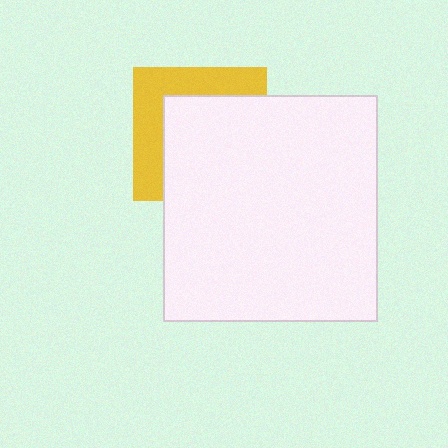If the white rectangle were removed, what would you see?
You would see the complete yellow square.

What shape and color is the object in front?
The object in front is a white rectangle.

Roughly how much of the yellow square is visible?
A small part of it is visible (roughly 39%).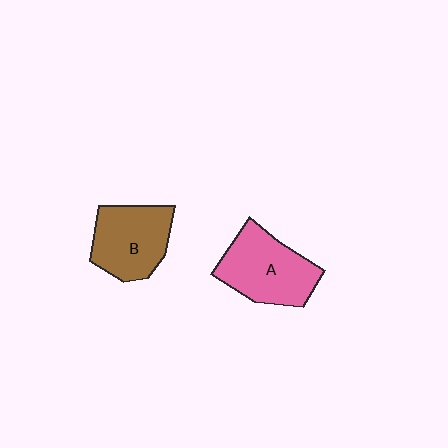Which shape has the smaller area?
Shape B (brown).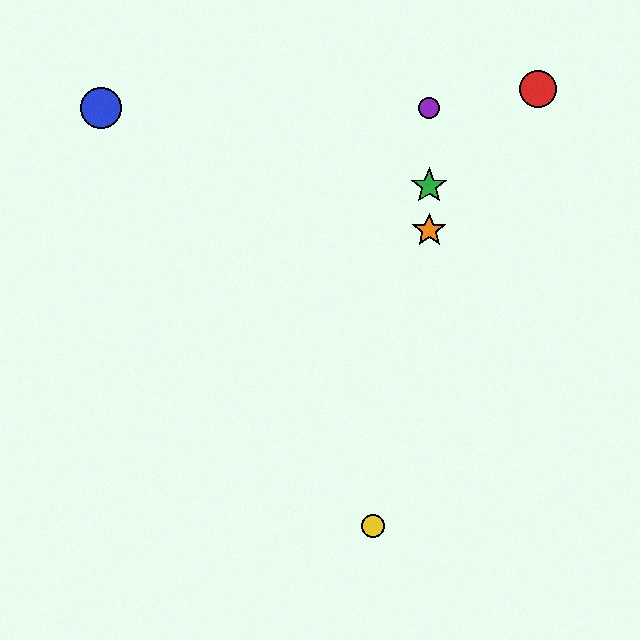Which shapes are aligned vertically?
The green star, the purple circle, the orange star are aligned vertically.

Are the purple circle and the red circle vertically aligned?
No, the purple circle is at x≈429 and the red circle is at x≈538.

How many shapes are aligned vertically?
3 shapes (the green star, the purple circle, the orange star) are aligned vertically.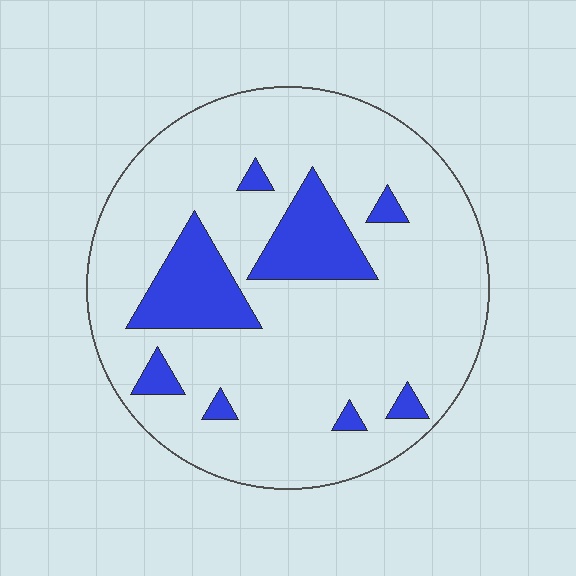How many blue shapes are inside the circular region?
8.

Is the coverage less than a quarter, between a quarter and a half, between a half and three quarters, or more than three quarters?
Less than a quarter.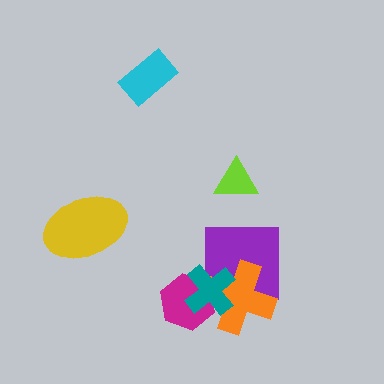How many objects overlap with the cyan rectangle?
0 objects overlap with the cyan rectangle.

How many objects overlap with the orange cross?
3 objects overlap with the orange cross.